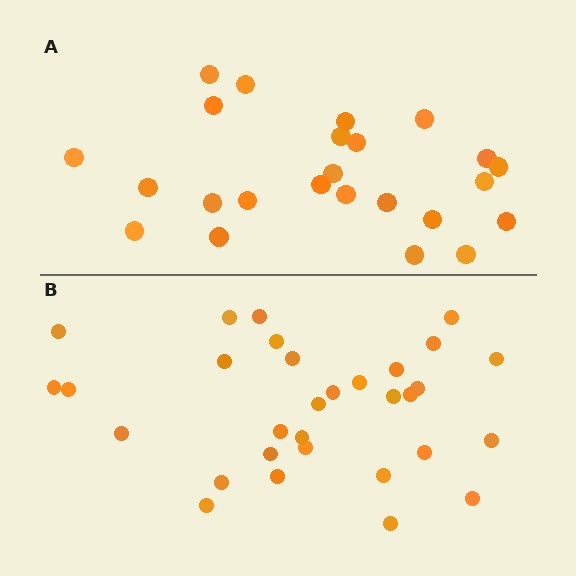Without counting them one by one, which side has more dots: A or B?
Region B (the bottom region) has more dots.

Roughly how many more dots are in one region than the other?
Region B has roughly 8 or so more dots than region A.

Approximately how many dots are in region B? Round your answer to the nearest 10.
About 30 dots. (The exact count is 31, which rounds to 30.)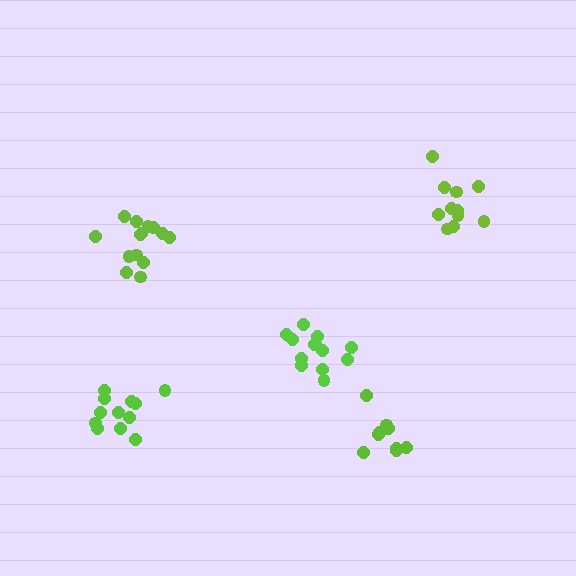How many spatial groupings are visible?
There are 5 spatial groupings.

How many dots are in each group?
Group 1: 14 dots, Group 2: 13 dots, Group 3: 11 dots, Group 4: 9 dots, Group 5: 12 dots (59 total).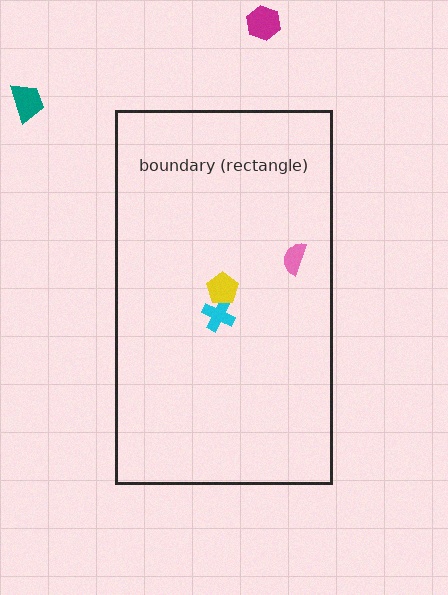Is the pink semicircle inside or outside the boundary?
Inside.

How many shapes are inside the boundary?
3 inside, 2 outside.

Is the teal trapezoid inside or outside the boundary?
Outside.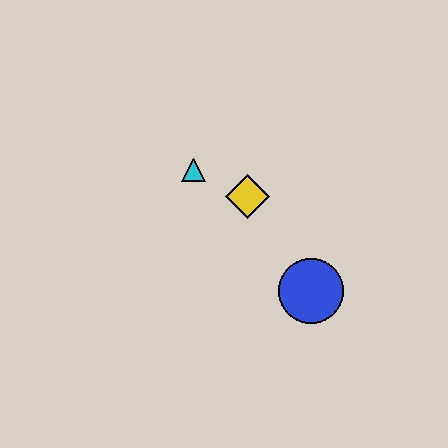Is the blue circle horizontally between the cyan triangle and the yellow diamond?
No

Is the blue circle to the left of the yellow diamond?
No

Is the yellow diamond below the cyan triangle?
Yes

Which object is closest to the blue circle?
The yellow diamond is closest to the blue circle.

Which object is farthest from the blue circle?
The cyan triangle is farthest from the blue circle.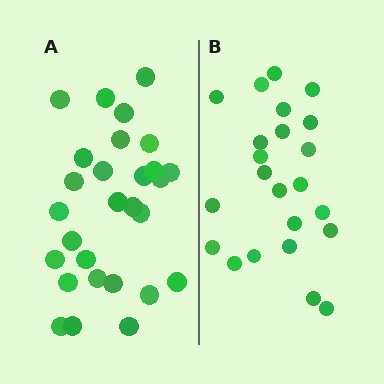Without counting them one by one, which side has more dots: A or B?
Region A (the left region) has more dots.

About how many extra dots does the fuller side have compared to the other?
Region A has about 5 more dots than region B.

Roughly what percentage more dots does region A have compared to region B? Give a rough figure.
About 20% more.